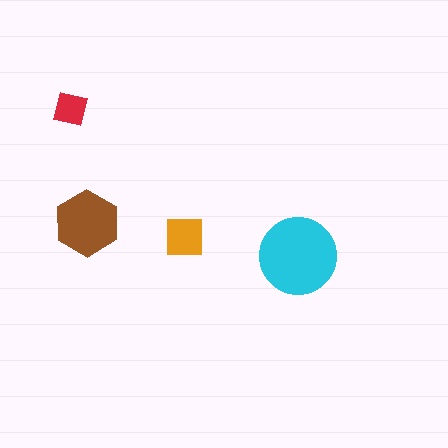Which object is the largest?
The cyan circle.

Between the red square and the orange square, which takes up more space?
The orange square.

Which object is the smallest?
The red square.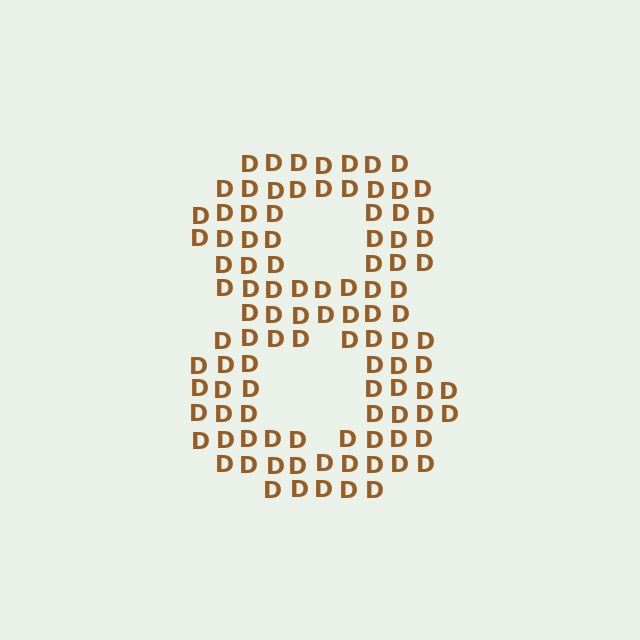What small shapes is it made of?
It is made of small letter D's.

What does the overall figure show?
The overall figure shows the digit 8.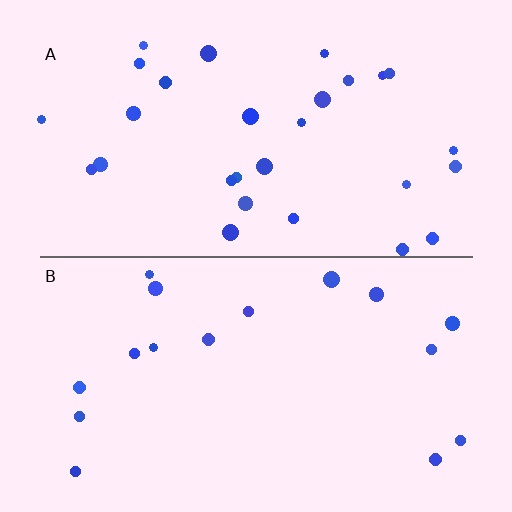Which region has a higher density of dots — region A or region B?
A (the top).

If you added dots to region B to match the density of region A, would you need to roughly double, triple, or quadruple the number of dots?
Approximately double.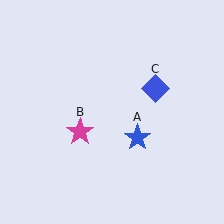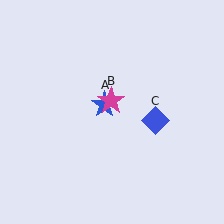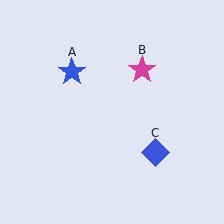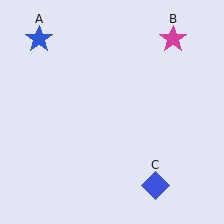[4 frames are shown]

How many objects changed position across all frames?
3 objects changed position: blue star (object A), magenta star (object B), blue diamond (object C).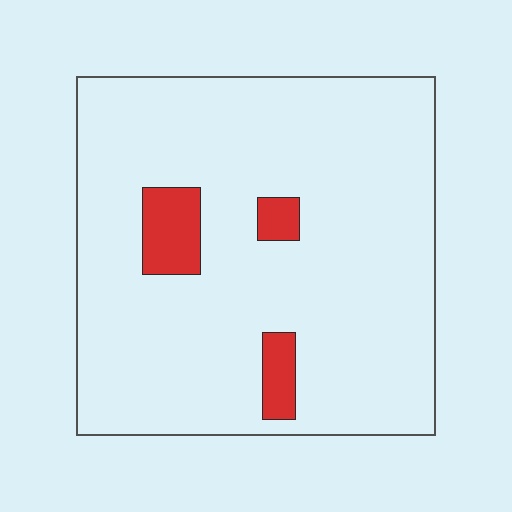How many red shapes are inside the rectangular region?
3.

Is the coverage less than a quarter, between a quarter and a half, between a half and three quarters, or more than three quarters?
Less than a quarter.